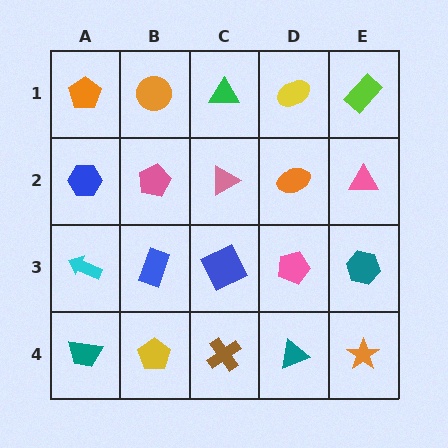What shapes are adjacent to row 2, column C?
A green triangle (row 1, column C), a blue square (row 3, column C), a pink pentagon (row 2, column B), an orange ellipse (row 2, column D).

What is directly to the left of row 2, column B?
A blue hexagon.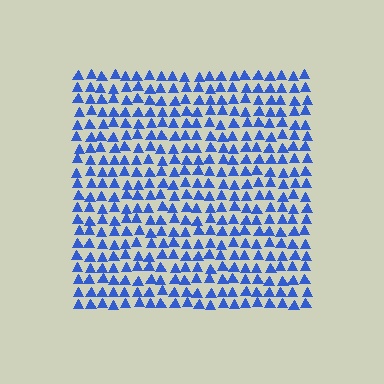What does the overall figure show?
The overall figure shows a square.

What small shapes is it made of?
It is made of small triangles.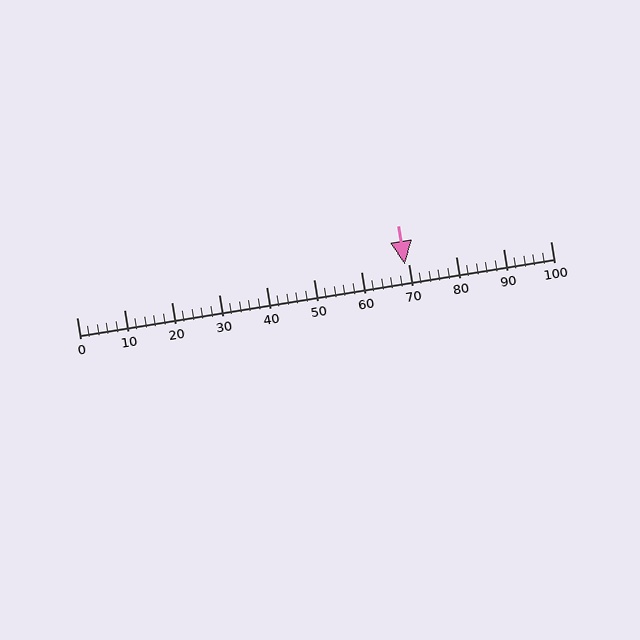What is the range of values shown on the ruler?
The ruler shows values from 0 to 100.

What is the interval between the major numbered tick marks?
The major tick marks are spaced 10 units apart.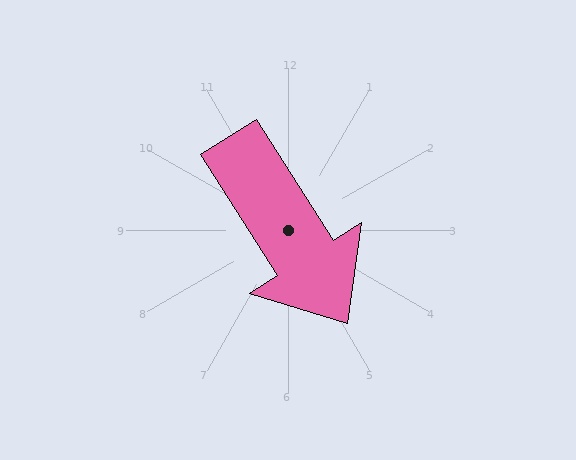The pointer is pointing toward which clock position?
Roughly 5 o'clock.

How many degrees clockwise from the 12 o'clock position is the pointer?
Approximately 148 degrees.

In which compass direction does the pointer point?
Southeast.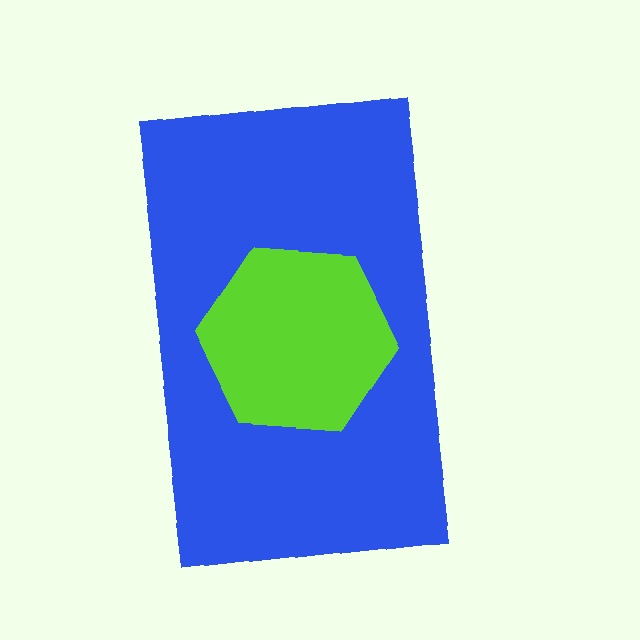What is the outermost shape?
The blue rectangle.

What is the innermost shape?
The lime hexagon.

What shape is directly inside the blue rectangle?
The lime hexagon.